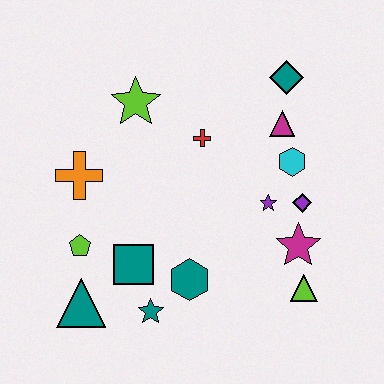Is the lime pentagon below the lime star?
Yes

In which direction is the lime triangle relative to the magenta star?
The lime triangle is below the magenta star.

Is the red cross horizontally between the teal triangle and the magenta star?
Yes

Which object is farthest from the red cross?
The teal triangle is farthest from the red cross.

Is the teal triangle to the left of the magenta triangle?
Yes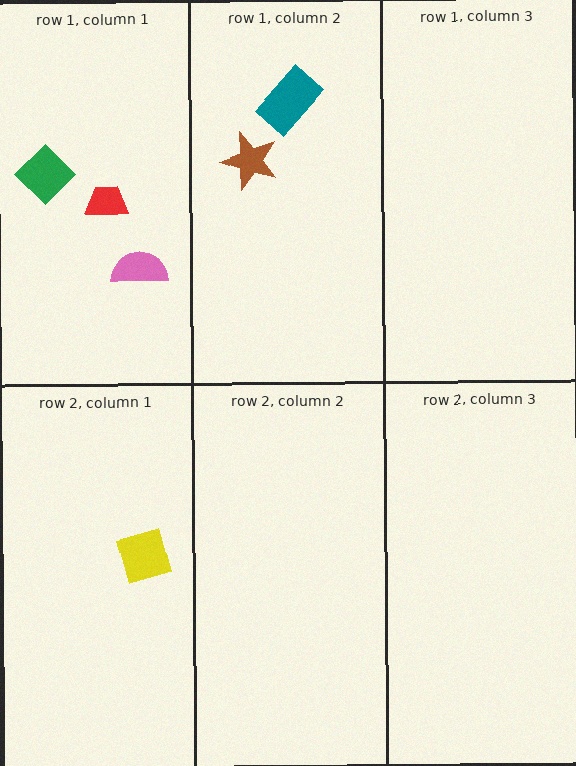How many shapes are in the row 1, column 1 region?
3.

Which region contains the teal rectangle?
The row 1, column 2 region.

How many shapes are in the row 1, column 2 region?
2.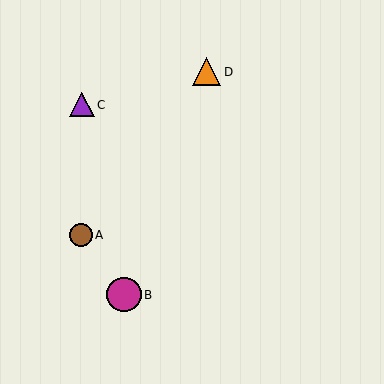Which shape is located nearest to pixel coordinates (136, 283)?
The magenta circle (labeled B) at (124, 295) is nearest to that location.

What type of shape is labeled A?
Shape A is a brown circle.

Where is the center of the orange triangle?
The center of the orange triangle is at (207, 72).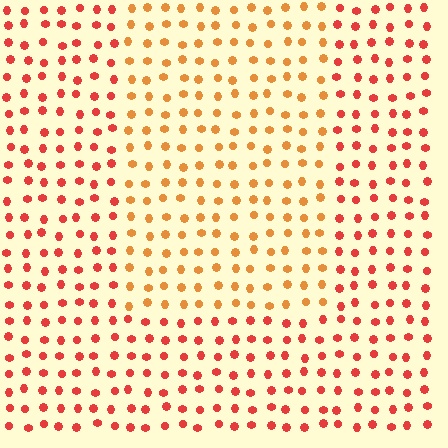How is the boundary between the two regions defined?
The boundary is defined purely by a slight shift in hue (about 30 degrees). Spacing, size, and orientation are identical on both sides.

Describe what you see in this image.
The image is filled with small red elements in a uniform arrangement. A rectangle-shaped region is visible where the elements are tinted to a slightly different hue, forming a subtle color boundary.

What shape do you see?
I see a rectangle.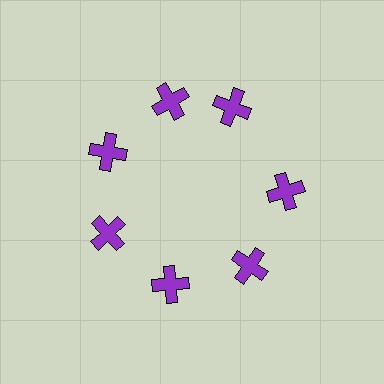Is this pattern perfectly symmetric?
No. The 7 purple crosses are arranged in a ring, but one element near the 1 o'clock position is rotated out of alignment along the ring, breaking the 7-fold rotational symmetry.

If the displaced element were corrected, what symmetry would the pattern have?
It would have 7-fold rotational symmetry — the pattern would map onto itself every 51 degrees.